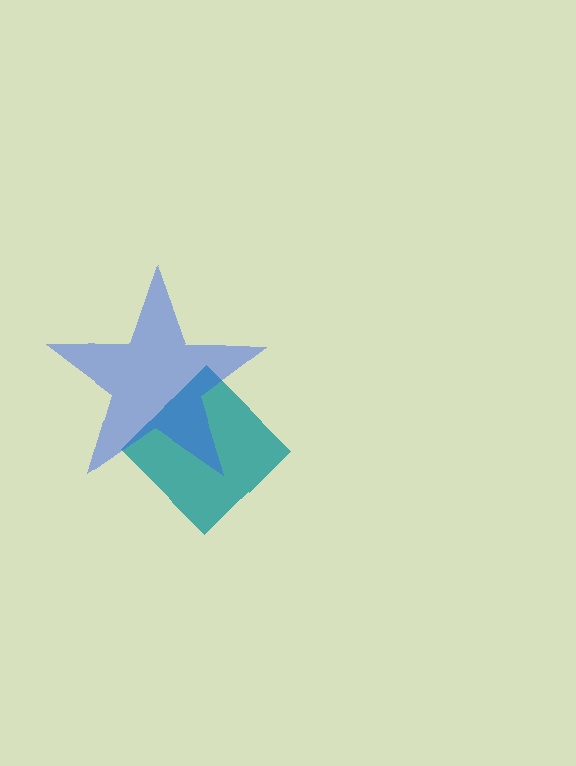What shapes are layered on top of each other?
The layered shapes are: a teal diamond, a blue star.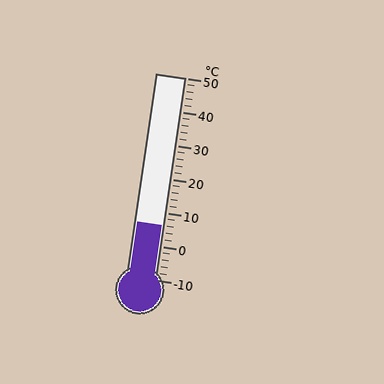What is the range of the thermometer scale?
The thermometer scale ranges from -10°C to 50°C.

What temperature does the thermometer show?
The thermometer shows approximately 6°C.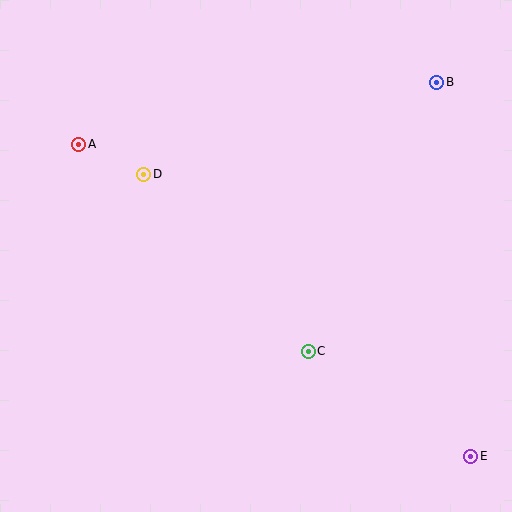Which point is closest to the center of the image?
Point C at (308, 351) is closest to the center.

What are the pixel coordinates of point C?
Point C is at (308, 351).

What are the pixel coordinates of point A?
Point A is at (79, 144).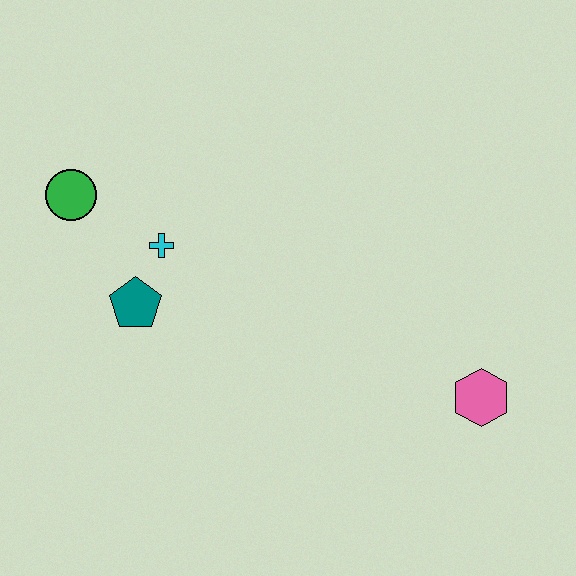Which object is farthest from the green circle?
The pink hexagon is farthest from the green circle.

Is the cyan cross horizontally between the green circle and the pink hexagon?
Yes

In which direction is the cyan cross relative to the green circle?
The cyan cross is to the right of the green circle.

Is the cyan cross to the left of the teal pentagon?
No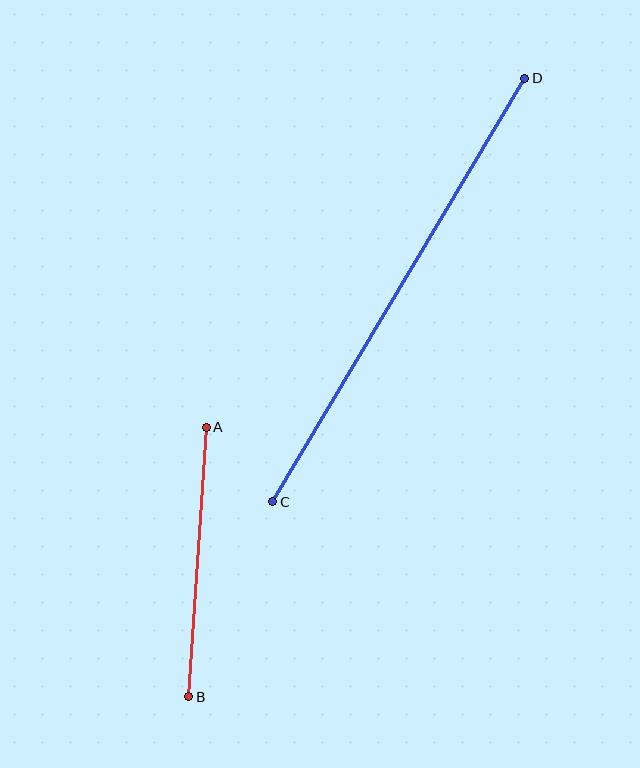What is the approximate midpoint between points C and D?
The midpoint is at approximately (399, 290) pixels.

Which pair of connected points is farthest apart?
Points C and D are farthest apart.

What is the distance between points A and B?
The distance is approximately 270 pixels.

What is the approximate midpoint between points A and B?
The midpoint is at approximately (198, 562) pixels.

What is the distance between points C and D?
The distance is approximately 493 pixels.